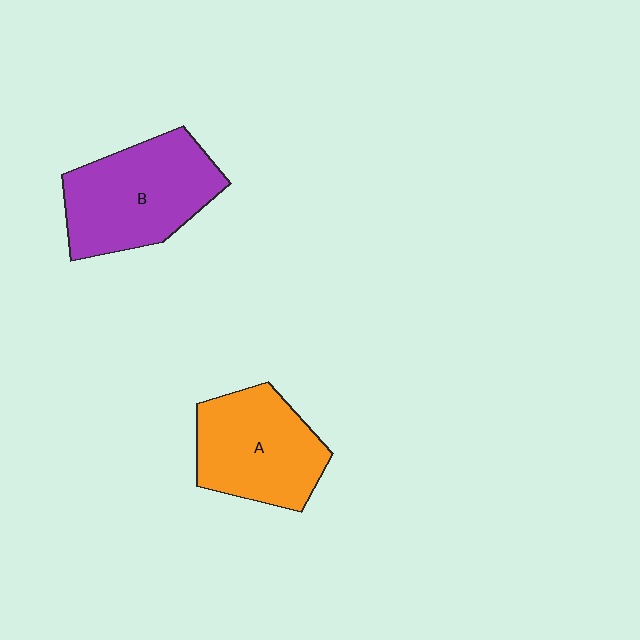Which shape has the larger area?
Shape B (purple).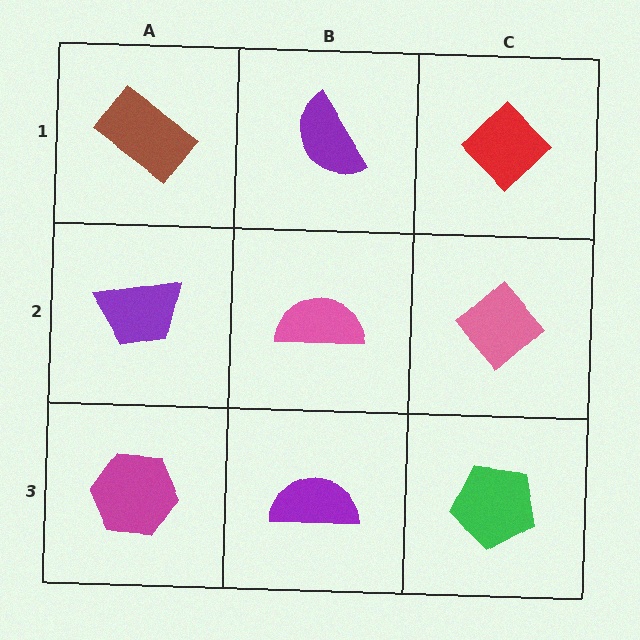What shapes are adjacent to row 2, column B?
A purple semicircle (row 1, column B), a purple semicircle (row 3, column B), a purple trapezoid (row 2, column A), a pink diamond (row 2, column C).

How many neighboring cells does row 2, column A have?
3.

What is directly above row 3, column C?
A pink diamond.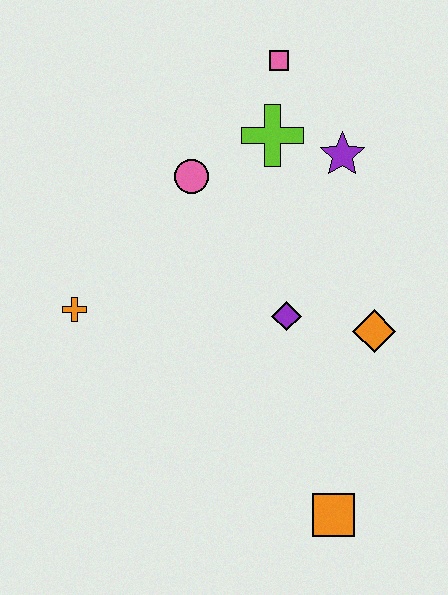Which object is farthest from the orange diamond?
The orange cross is farthest from the orange diamond.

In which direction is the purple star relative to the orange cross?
The purple star is to the right of the orange cross.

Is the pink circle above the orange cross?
Yes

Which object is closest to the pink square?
The lime cross is closest to the pink square.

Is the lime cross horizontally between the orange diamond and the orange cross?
Yes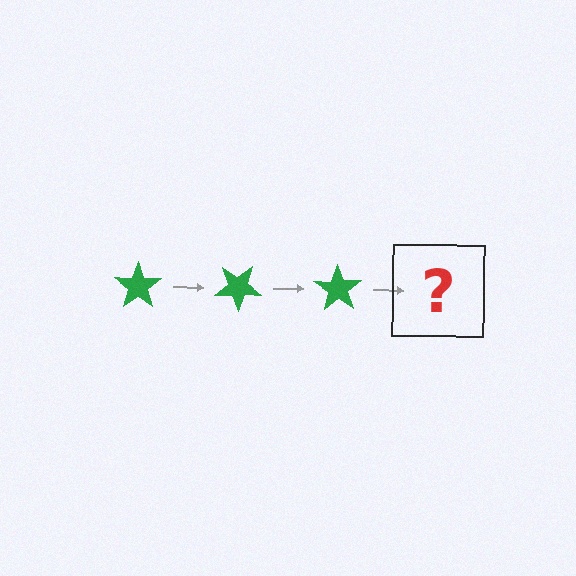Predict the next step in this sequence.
The next step is a green star rotated 105 degrees.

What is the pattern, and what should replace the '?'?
The pattern is that the star rotates 35 degrees each step. The '?' should be a green star rotated 105 degrees.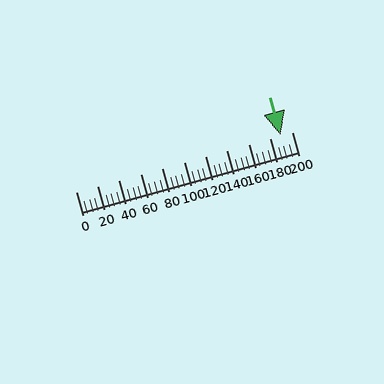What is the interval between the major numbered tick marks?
The major tick marks are spaced 20 units apart.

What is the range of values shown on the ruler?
The ruler shows values from 0 to 200.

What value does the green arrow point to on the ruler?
The green arrow points to approximately 190.